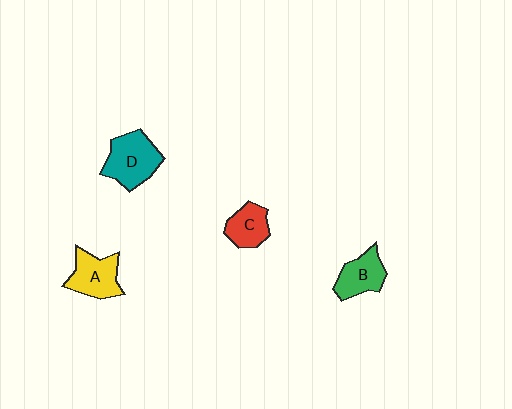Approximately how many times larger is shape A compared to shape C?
Approximately 1.3 times.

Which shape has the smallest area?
Shape C (red).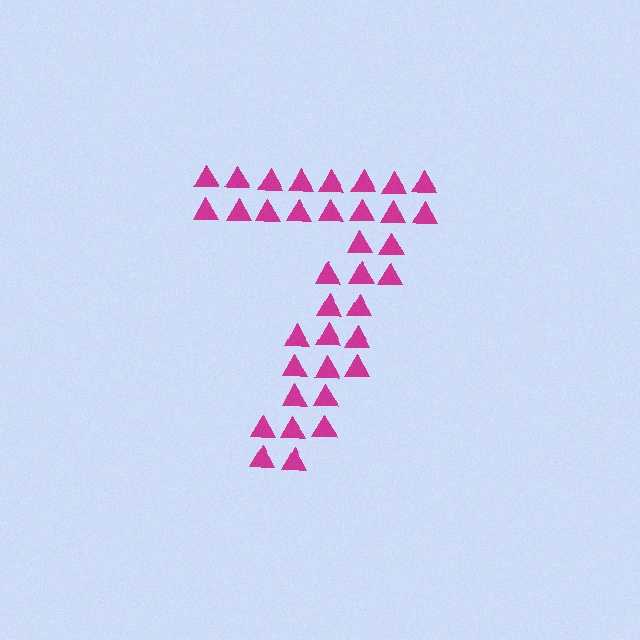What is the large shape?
The large shape is the digit 7.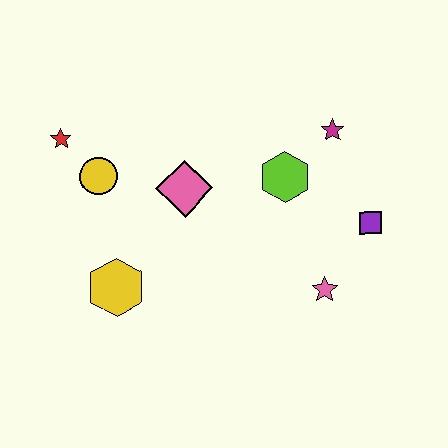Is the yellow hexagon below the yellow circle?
Yes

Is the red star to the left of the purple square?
Yes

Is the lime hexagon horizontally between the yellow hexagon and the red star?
No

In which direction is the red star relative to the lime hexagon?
The red star is to the left of the lime hexagon.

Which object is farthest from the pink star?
The red star is farthest from the pink star.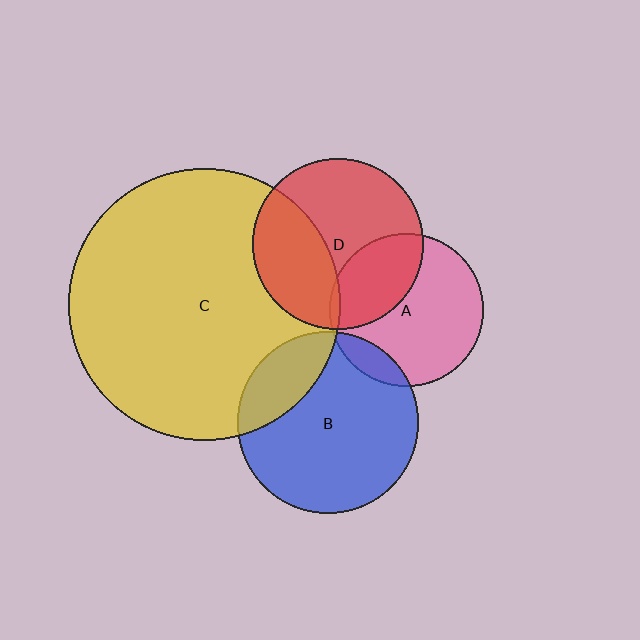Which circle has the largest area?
Circle C (yellow).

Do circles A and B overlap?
Yes.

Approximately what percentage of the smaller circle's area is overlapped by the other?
Approximately 10%.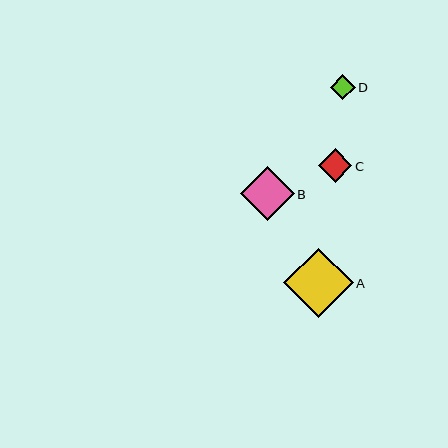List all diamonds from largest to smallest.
From largest to smallest: A, B, C, D.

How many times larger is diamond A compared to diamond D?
Diamond A is approximately 2.8 times the size of diamond D.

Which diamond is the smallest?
Diamond D is the smallest with a size of approximately 25 pixels.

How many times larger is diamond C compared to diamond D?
Diamond C is approximately 1.3 times the size of diamond D.